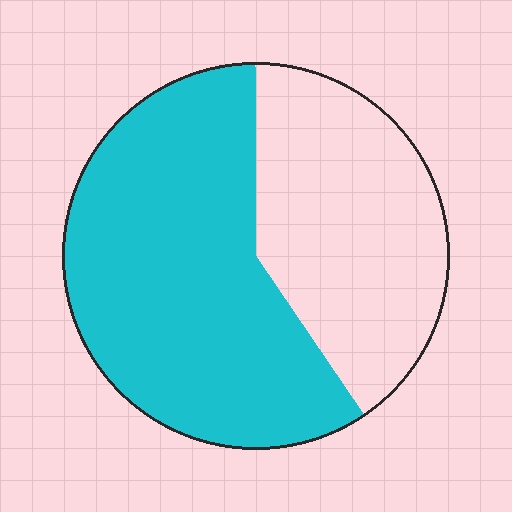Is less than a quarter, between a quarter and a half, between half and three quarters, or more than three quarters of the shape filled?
Between half and three quarters.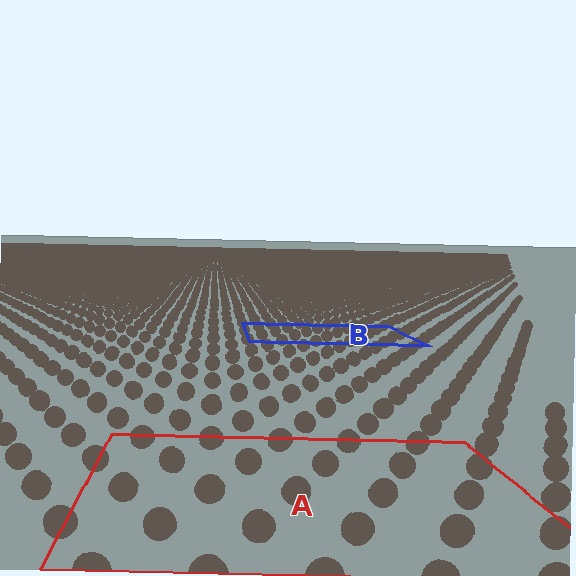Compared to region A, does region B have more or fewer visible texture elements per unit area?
Region B has more texture elements per unit area — they are packed more densely because it is farther away.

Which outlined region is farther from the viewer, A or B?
Region B is farther from the viewer — the texture elements inside it appear smaller and more densely packed.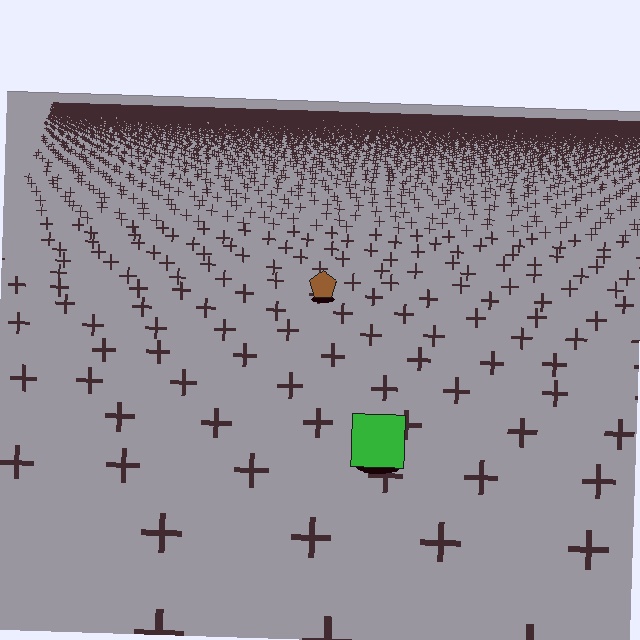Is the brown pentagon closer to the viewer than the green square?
No. The green square is closer — you can tell from the texture gradient: the ground texture is coarser near it.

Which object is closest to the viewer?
The green square is closest. The texture marks near it are larger and more spread out.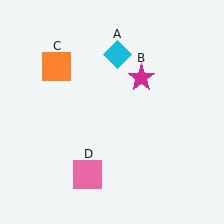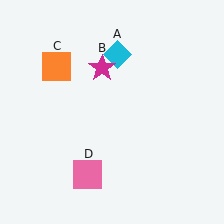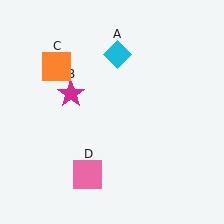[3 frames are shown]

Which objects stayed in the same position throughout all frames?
Cyan diamond (object A) and orange square (object C) and pink square (object D) remained stationary.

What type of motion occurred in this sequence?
The magenta star (object B) rotated counterclockwise around the center of the scene.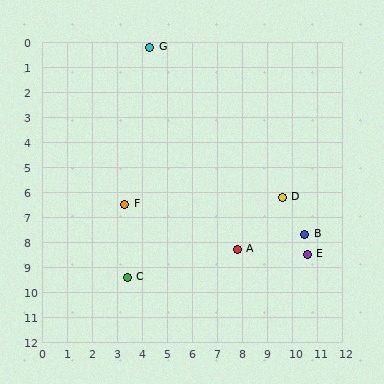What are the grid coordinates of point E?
Point E is at approximately (10.6, 8.5).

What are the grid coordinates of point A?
Point A is at approximately (7.8, 8.3).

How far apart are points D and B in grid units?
Points D and B are about 1.7 grid units apart.